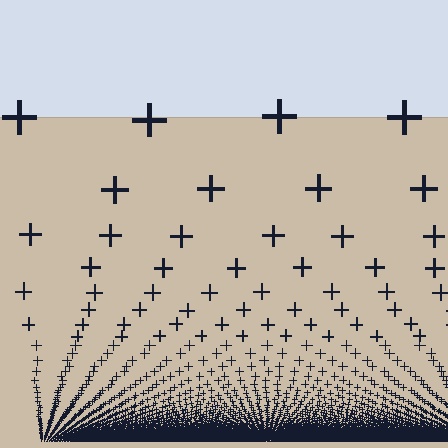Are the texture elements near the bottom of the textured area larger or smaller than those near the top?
Smaller. The gradient is inverted — elements near the bottom are smaller and denser.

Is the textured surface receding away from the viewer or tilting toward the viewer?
The surface appears to tilt toward the viewer. Texture elements get larger and sparser toward the top.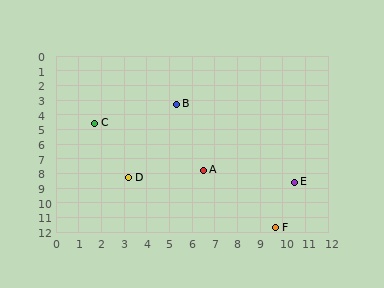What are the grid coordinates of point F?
Point F is at approximately (9.7, 11.7).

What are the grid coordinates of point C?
Point C is at approximately (1.7, 4.6).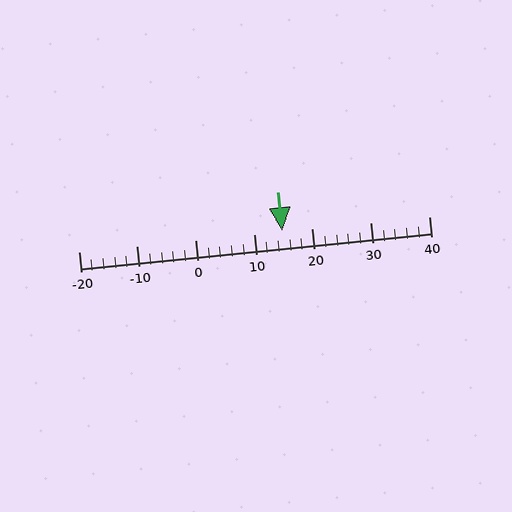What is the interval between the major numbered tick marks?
The major tick marks are spaced 10 units apart.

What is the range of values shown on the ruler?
The ruler shows values from -20 to 40.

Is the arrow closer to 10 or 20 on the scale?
The arrow is closer to 10.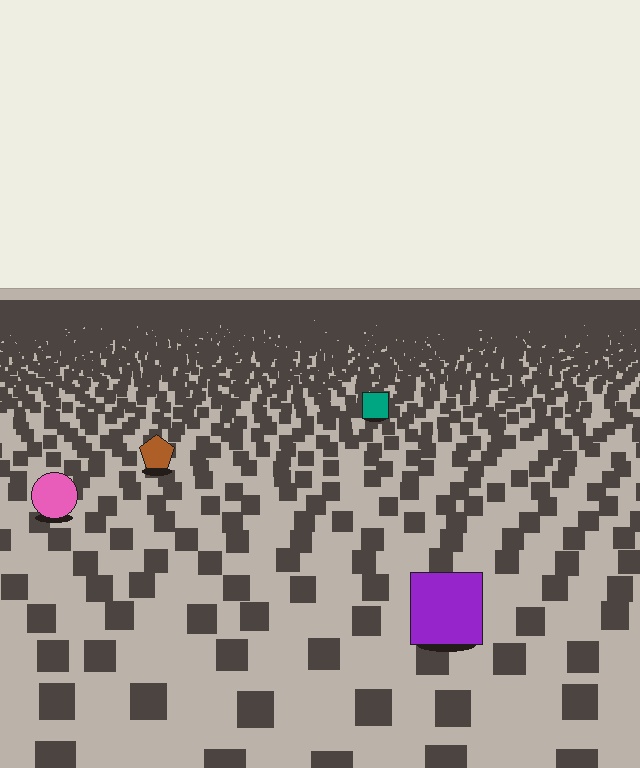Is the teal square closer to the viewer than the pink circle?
No. The pink circle is closer — you can tell from the texture gradient: the ground texture is coarser near it.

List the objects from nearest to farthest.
From nearest to farthest: the purple square, the pink circle, the brown pentagon, the teal square.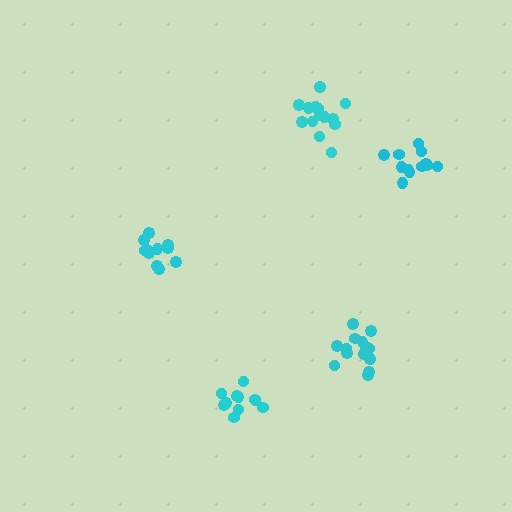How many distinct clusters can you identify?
There are 5 distinct clusters.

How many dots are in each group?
Group 1: 11 dots, Group 2: 12 dots, Group 3: 11 dots, Group 4: 14 dots, Group 5: 15 dots (63 total).